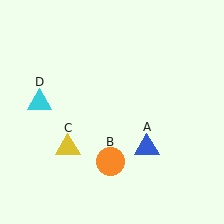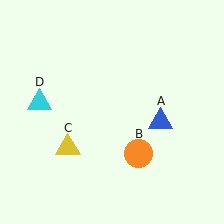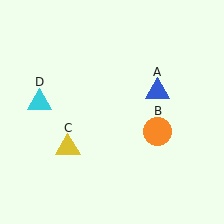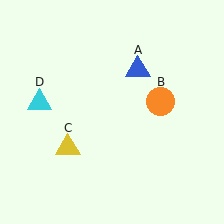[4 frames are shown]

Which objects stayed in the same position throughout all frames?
Yellow triangle (object C) and cyan triangle (object D) remained stationary.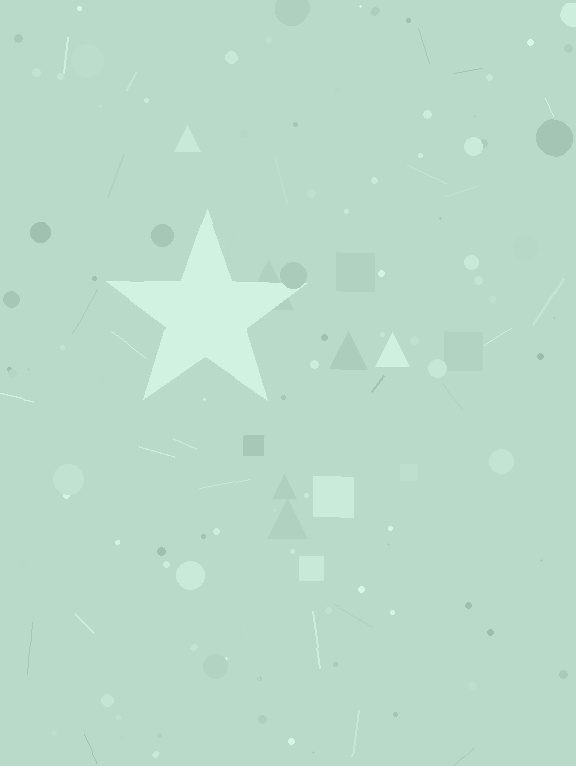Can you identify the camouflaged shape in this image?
The camouflaged shape is a star.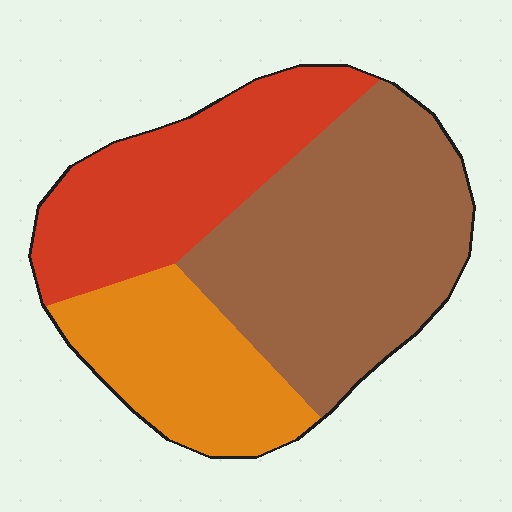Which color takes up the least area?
Orange, at roughly 25%.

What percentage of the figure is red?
Red covers 30% of the figure.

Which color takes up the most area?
Brown, at roughly 45%.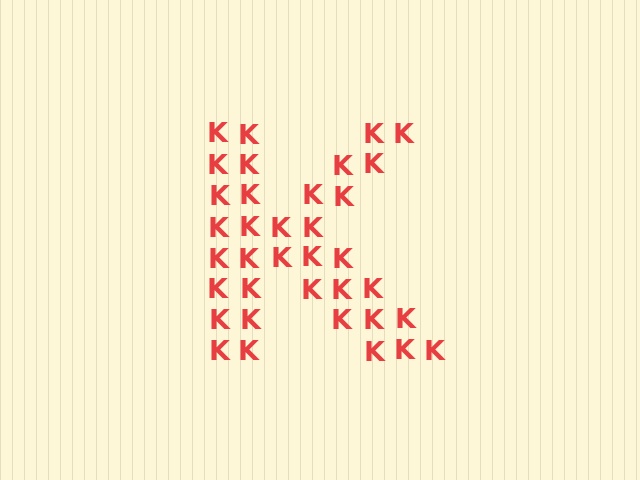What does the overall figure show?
The overall figure shows the letter K.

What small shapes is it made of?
It is made of small letter K's.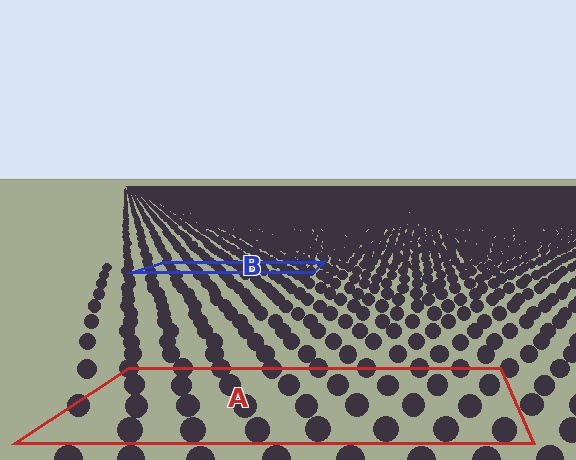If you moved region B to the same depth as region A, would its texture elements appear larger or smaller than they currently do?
They would appear larger. At a closer depth, the same texture elements are projected at a bigger on-screen size.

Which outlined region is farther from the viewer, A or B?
Region B is farther from the viewer — the texture elements inside it appear smaller and more densely packed.